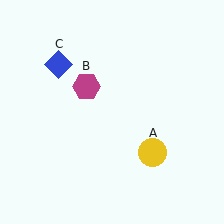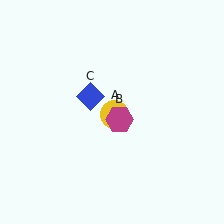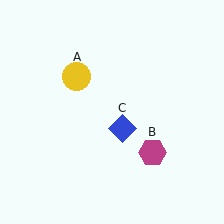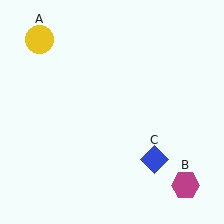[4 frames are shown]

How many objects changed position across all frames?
3 objects changed position: yellow circle (object A), magenta hexagon (object B), blue diamond (object C).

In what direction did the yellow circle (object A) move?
The yellow circle (object A) moved up and to the left.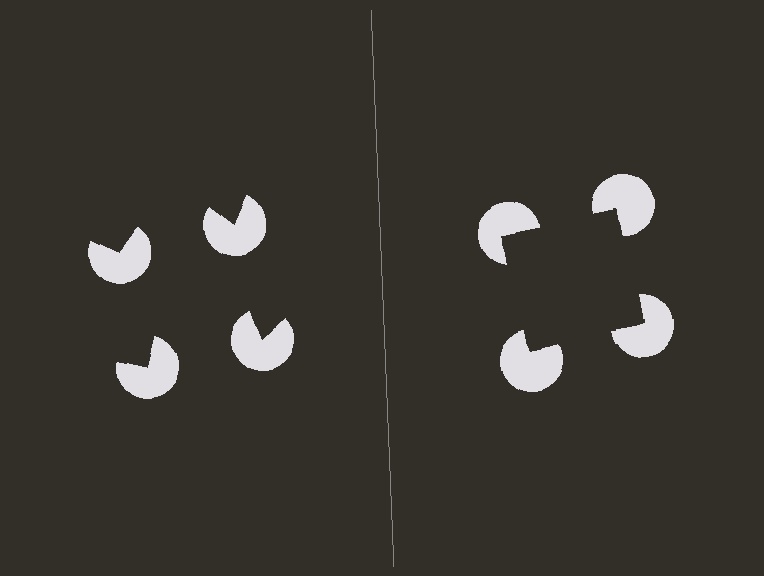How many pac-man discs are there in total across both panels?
8 — 4 on each side.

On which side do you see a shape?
An illusory square appears on the right side. On the left side the wedge cuts are rotated, so no coherent shape forms.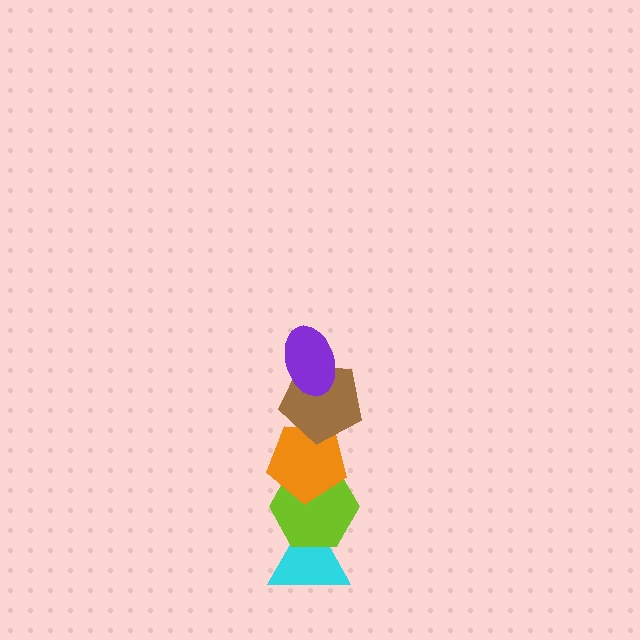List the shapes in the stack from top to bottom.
From top to bottom: the purple ellipse, the brown pentagon, the orange pentagon, the lime hexagon, the cyan triangle.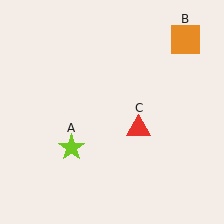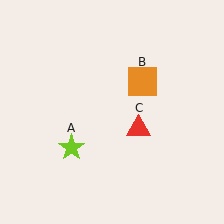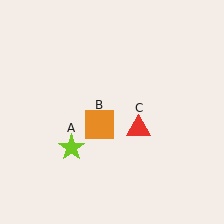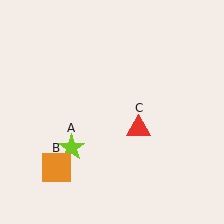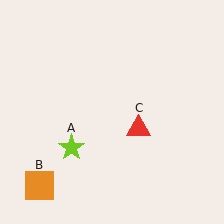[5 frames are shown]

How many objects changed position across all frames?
1 object changed position: orange square (object B).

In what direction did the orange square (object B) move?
The orange square (object B) moved down and to the left.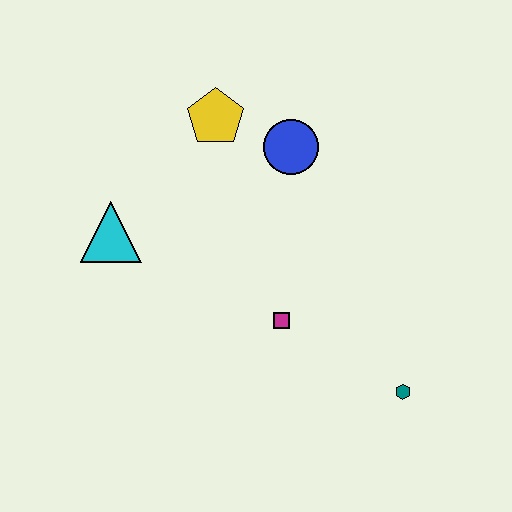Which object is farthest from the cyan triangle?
The teal hexagon is farthest from the cyan triangle.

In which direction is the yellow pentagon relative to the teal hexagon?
The yellow pentagon is above the teal hexagon.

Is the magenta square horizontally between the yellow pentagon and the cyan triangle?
No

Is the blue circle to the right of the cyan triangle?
Yes